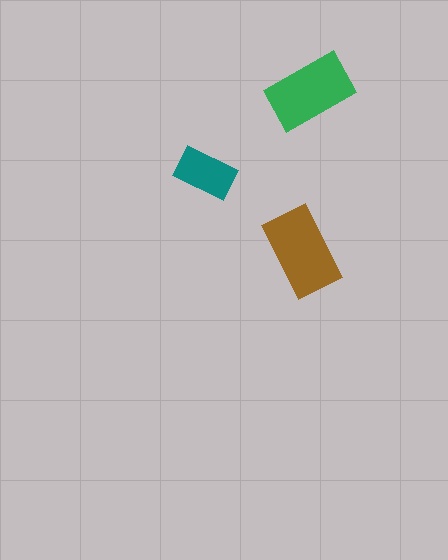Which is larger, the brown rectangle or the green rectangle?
The brown one.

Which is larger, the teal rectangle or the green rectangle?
The green one.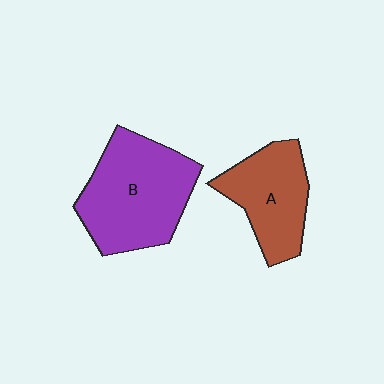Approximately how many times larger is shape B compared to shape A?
Approximately 1.5 times.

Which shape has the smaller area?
Shape A (brown).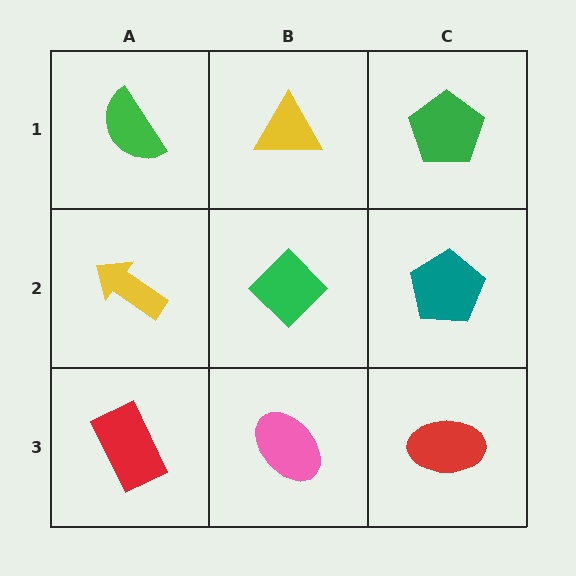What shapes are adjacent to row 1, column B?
A green diamond (row 2, column B), a green semicircle (row 1, column A), a green pentagon (row 1, column C).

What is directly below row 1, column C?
A teal pentagon.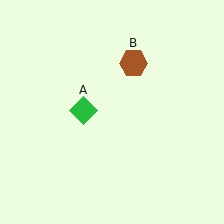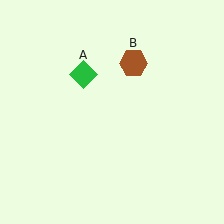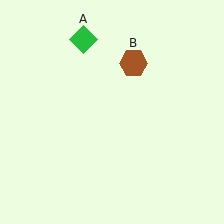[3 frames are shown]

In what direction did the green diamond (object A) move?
The green diamond (object A) moved up.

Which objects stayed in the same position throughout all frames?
Brown hexagon (object B) remained stationary.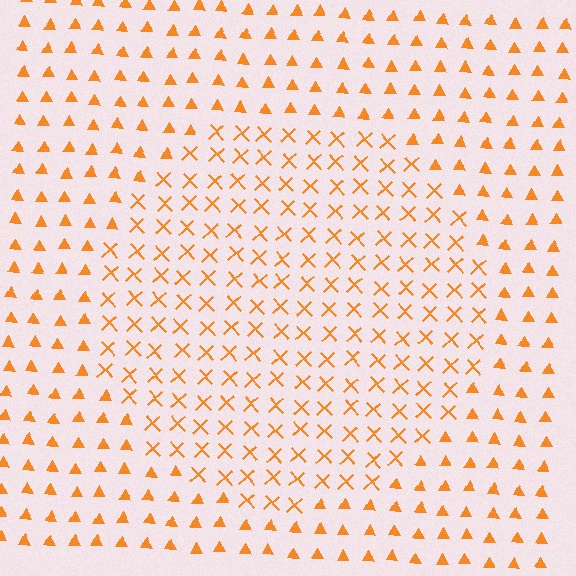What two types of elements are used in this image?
The image uses X marks inside the circle region and triangles outside it.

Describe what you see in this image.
The image is filled with small orange elements arranged in a uniform grid. A circle-shaped region contains X marks, while the surrounding area contains triangles. The boundary is defined purely by the change in element shape.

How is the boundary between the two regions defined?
The boundary is defined by a change in element shape: X marks inside vs. triangles outside. All elements share the same color and spacing.